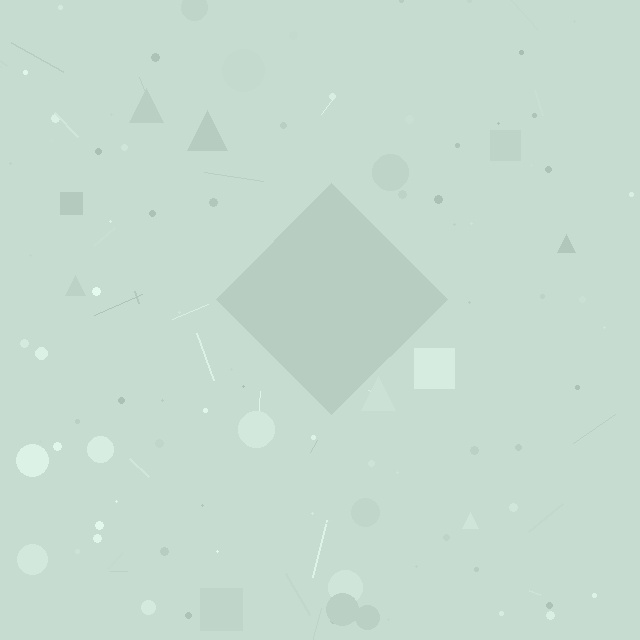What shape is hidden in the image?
A diamond is hidden in the image.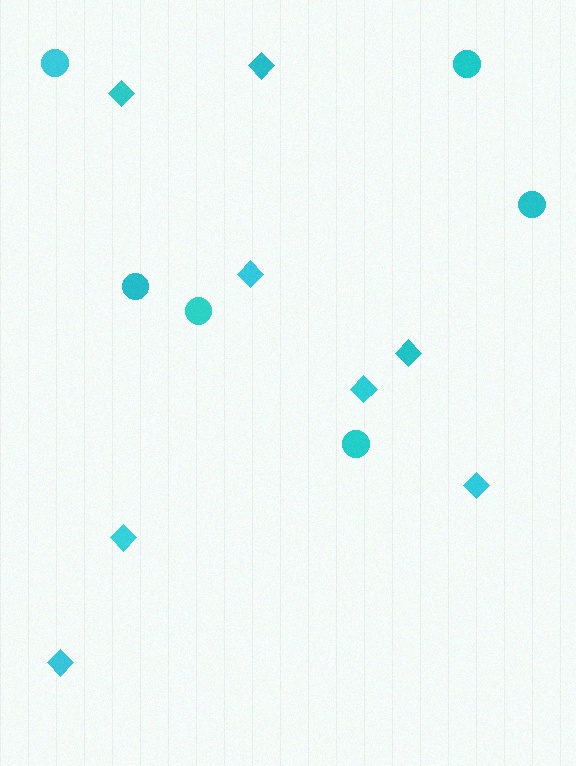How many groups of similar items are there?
There are 2 groups: one group of diamonds (8) and one group of circles (6).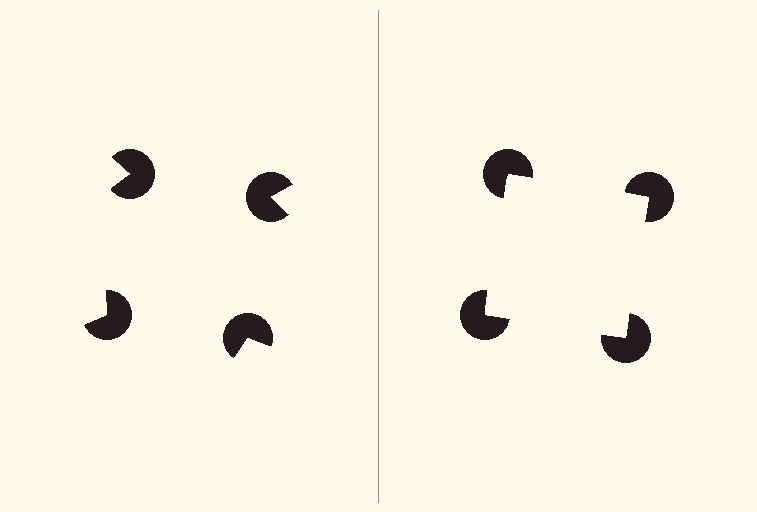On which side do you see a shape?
An illusory square appears on the right side. On the left side the wedge cuts are rotated, so no coherent shape forms.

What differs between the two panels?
The pac-man discs are positioned identically on both sides; only the wedge orientations differ. On the right they align to a square; on the left they are misaligned.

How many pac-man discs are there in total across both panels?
8 — 4 on each side.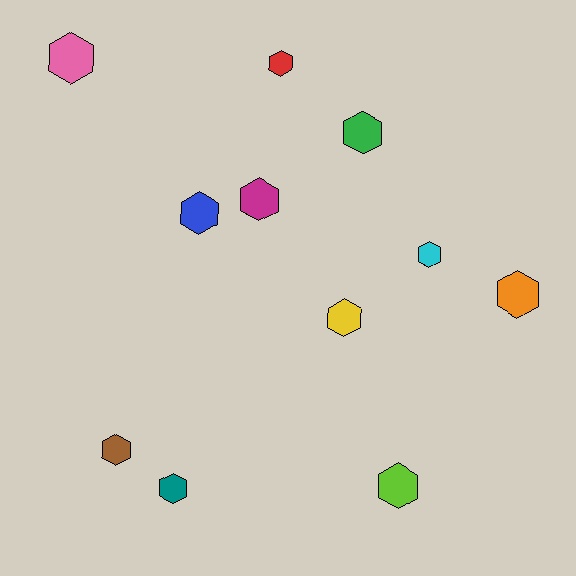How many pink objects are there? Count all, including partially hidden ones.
There is 1 pink object.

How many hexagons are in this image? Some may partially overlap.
There are 11 hexagons.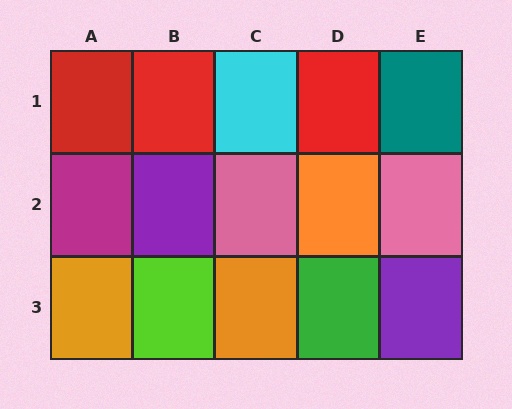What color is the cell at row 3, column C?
Orange.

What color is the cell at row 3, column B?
Lime.